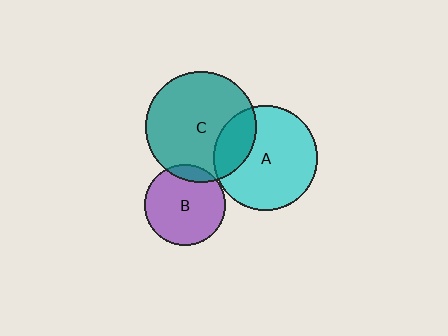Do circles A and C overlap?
Yes.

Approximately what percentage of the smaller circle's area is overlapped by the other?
Approximately 25%.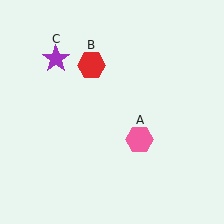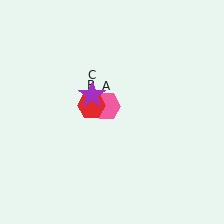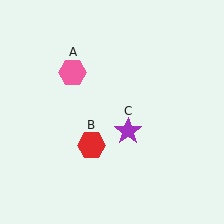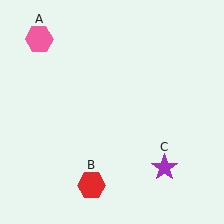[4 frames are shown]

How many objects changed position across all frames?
3 objects changed position: pink hexagon (object A), red hexagon (object B), purple star (object C).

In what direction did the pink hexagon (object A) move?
The pink hexagon (object A) moved up and to the left.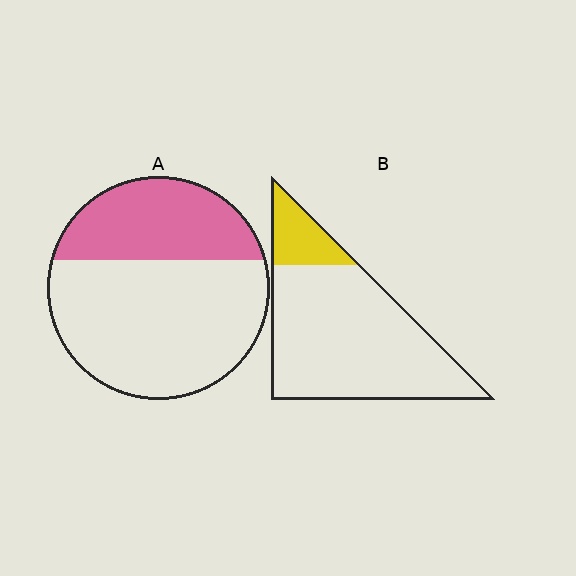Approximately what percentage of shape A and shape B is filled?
A is approximately 35% and B is approximately 15%.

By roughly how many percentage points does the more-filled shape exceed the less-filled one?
By roughly 20 percentage points (A over B).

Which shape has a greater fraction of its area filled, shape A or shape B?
Shape A.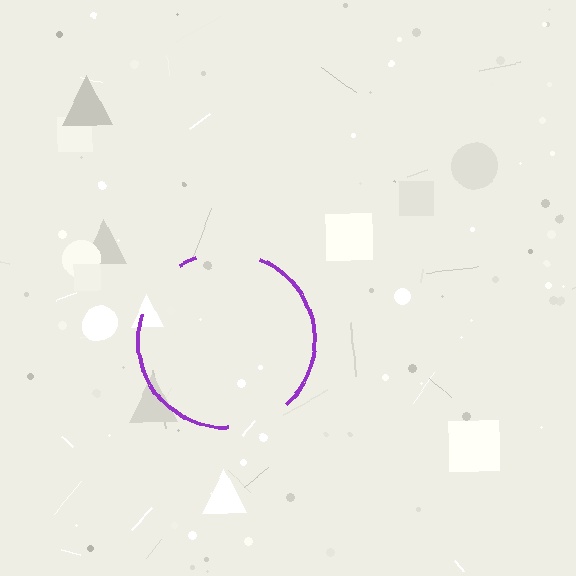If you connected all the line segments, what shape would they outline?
They would outline a circle.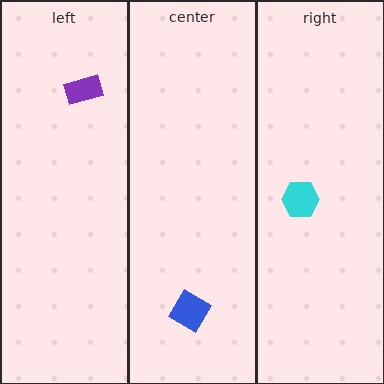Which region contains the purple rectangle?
The left region.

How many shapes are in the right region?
1.